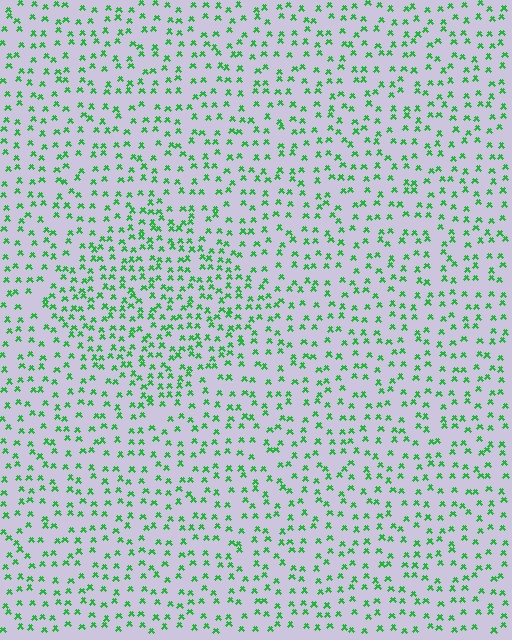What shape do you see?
I see a diamond.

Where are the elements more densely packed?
The elements are more densely packed inside the diamond boundary.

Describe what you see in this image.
The image contains small green elements arranged at two different densities. A diamond-shaped region is visible where the elements are more densely packed than the surrounding area.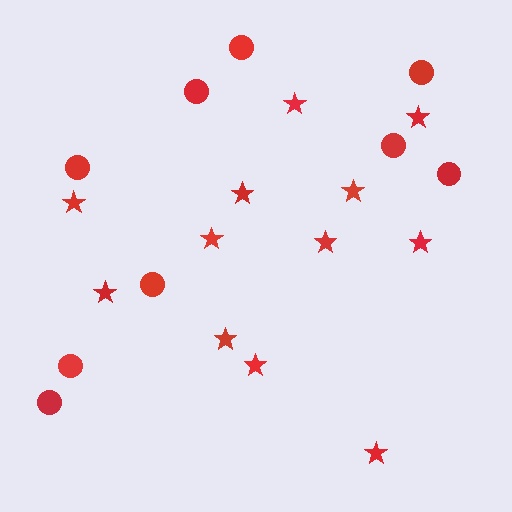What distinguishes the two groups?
There are 2 groups: one group of circles (9) and one group of stars (12).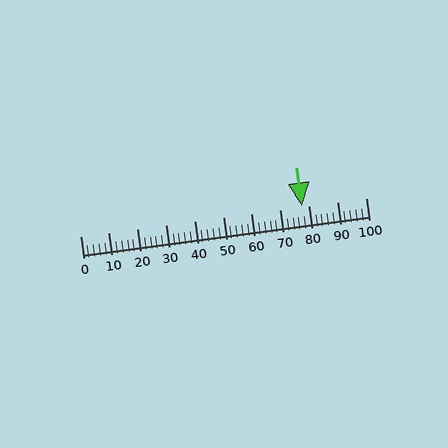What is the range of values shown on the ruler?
The ruler shows values from 0 to 100.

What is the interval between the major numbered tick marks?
The major tick marks are spaced 10 units apart.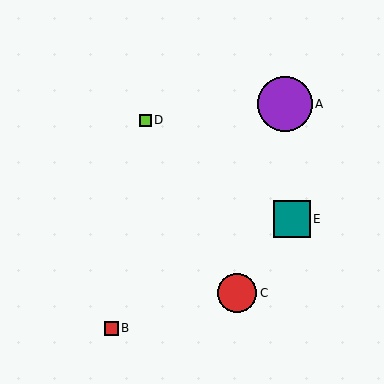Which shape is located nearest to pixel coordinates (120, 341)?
The red square (labeled B) at (111, 329) is nearest to that location.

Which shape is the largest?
The purple circle (labeled A) is the largest.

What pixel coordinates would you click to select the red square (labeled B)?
Click at (111, 329) to select the red square B.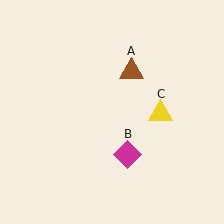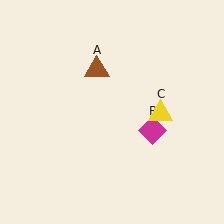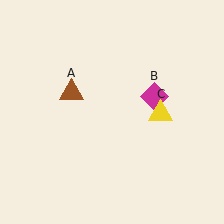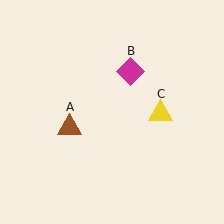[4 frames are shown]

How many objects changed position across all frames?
2 objects changed position: brown triangle (object A), magenta diamond (object B).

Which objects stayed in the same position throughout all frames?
Yellow triangle (object C) remained stationary.